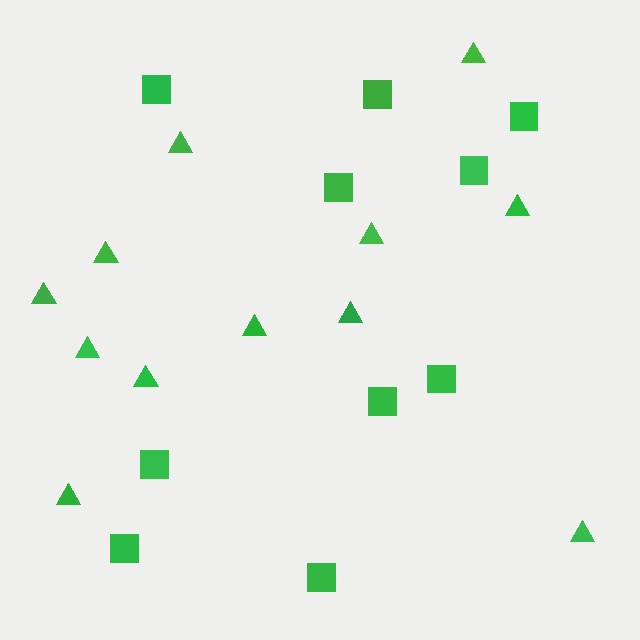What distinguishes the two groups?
There are 2 groups: one group of squares (10) and one group of triangles (12).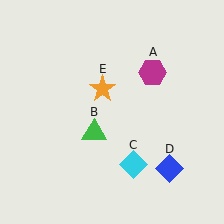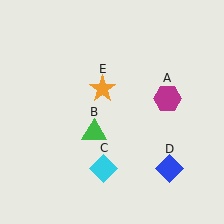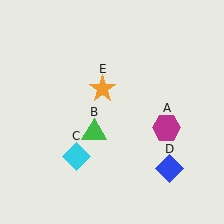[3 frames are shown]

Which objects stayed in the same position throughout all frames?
Green triangle (object B) and blue diamond (object D) and orange star (object E) remained stationary.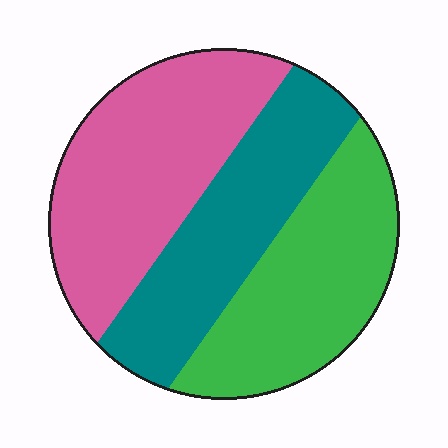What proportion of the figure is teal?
Teal covers around 30% of the figure.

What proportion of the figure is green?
Green covers around 30% of the figure.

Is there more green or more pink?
Pink.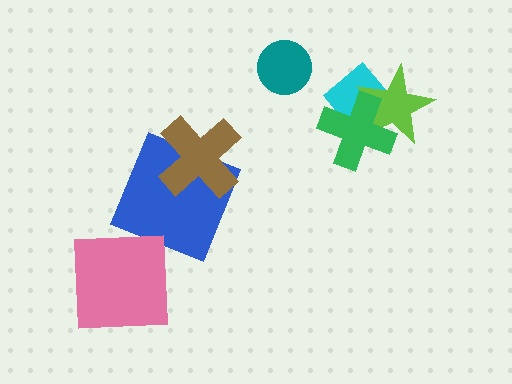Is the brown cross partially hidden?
No, no other shape covers it.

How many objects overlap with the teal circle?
0 objects overlap with the teal circle.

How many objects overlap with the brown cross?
1 object overlaps with the brown cross.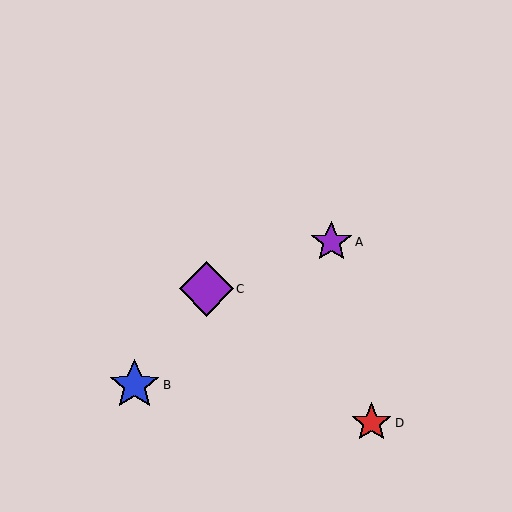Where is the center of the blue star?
The center of the blue star is at (135, 385).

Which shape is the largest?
The purple diamond (labeled C) is the largest.